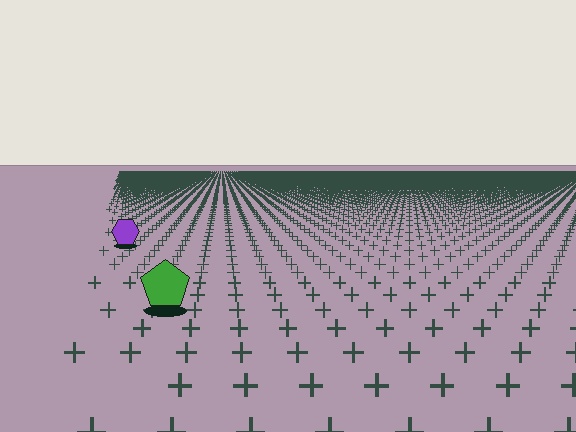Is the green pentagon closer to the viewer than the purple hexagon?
Yes. The green pentagon is closer — you can tell from the texture gradient: the ground texture is coarser near it.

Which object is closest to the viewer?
The green pentagon is closest. The texture marks near it are larger and more spread out.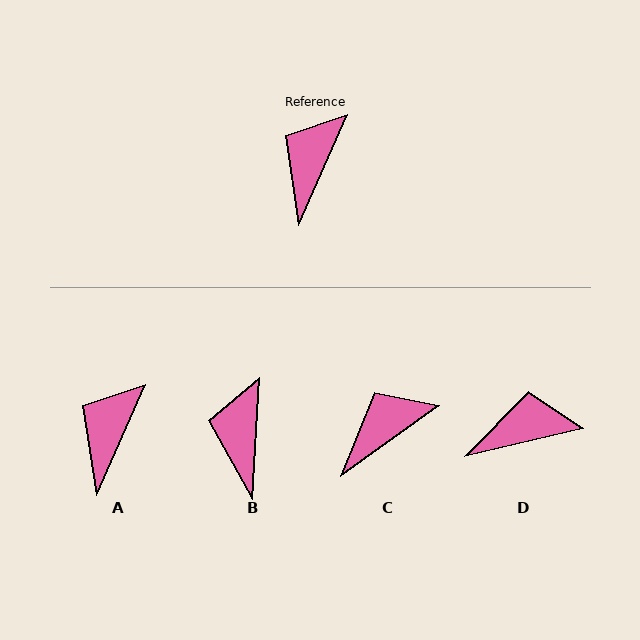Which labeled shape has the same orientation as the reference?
A.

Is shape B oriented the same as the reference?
No, it is off by about 21 degrees.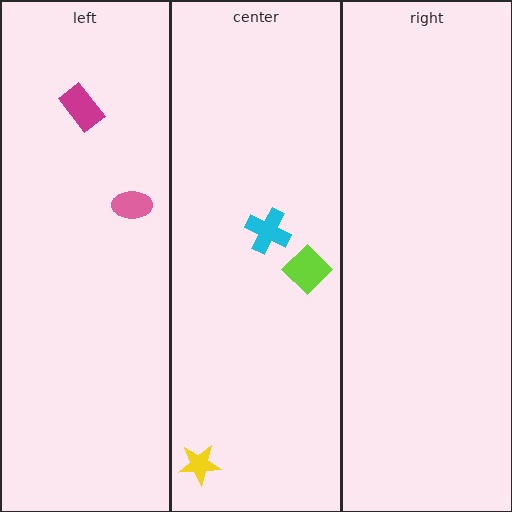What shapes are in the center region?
The yellow star, the cyan cross, the lime diamond.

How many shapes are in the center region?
3.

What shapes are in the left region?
The pink ellipse, the magenta rectangle.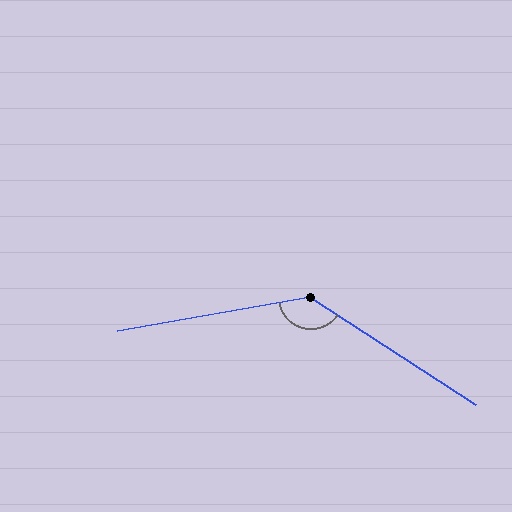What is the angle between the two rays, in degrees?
Approximately 137 degrees.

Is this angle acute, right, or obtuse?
It is obtuse.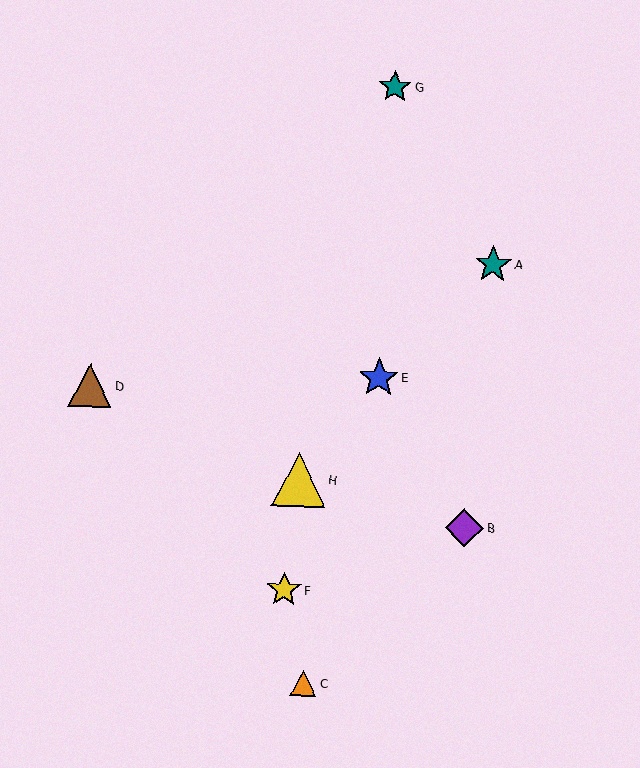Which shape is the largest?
The yellow triangle (labeled H) is the largest.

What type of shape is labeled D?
Shape D is a brown triangle.